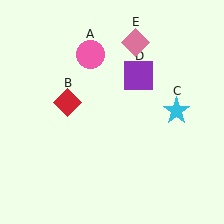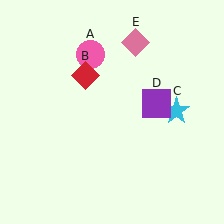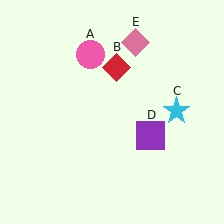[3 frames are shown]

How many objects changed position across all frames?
2 objects changed position: red diamond (object B), purple square (object D).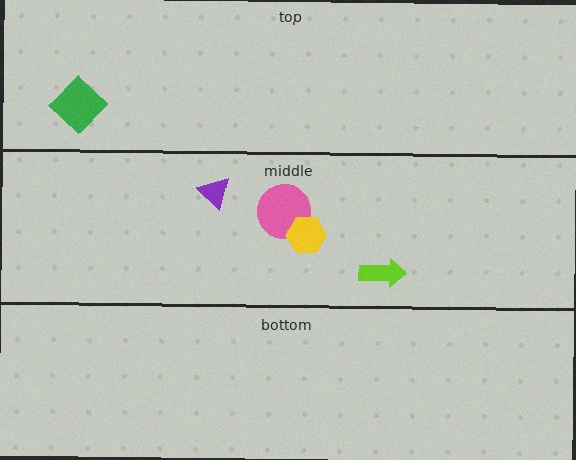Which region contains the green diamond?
The top region.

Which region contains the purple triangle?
The middle region.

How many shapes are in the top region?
1.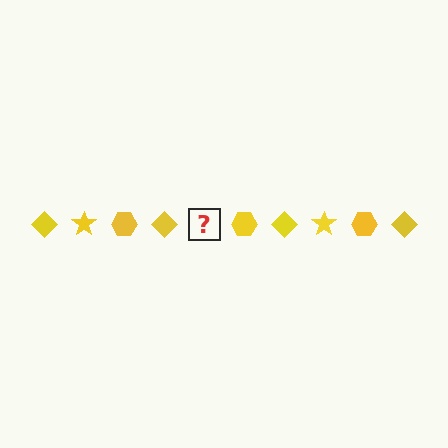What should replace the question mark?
The question mark should be replaced with a yellow star.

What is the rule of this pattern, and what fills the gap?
The rule is that the pattern cycles through diamond, star, hexagon shapes in yellow. The gap should be filled with a yellow star.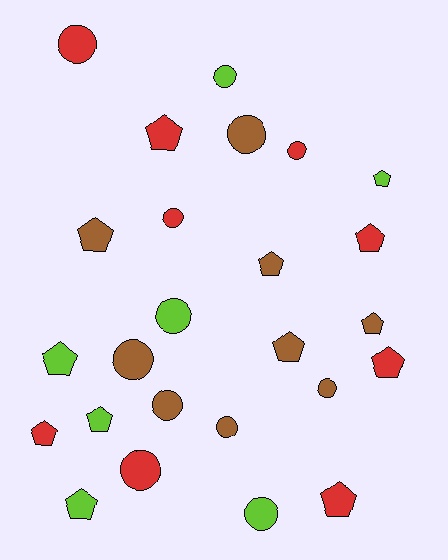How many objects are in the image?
There are 25 objects.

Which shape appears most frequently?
Pentagon, with 13 objects.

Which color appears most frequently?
Brown, with 9 objects.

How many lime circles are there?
There are 3 lime circles.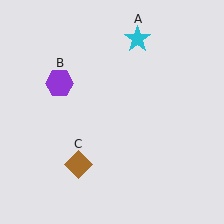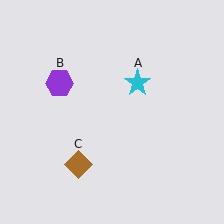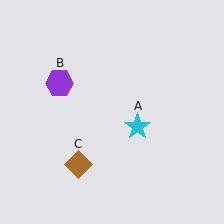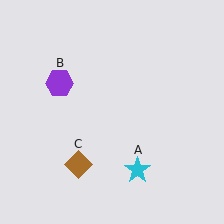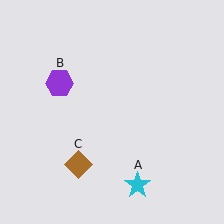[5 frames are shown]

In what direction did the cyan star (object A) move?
The cyan star (object A) moved down.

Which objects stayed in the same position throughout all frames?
Purple hexagon (object B) and brown diamond (object C) remained stationary.